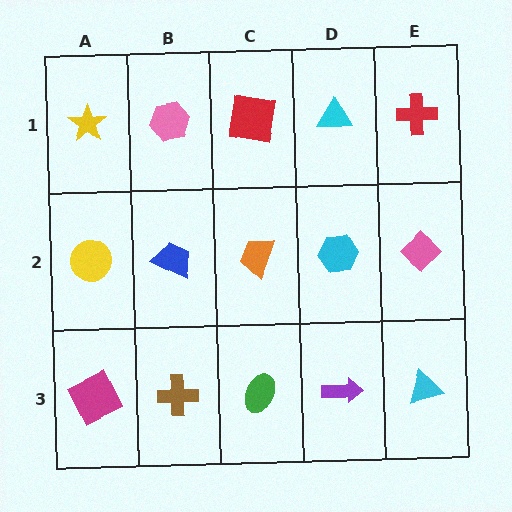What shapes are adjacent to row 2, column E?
A red cross (row 1, column E), a cyan triangle (row 3, column E), a cyan hexagon (row 2, column D).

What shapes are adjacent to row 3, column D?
A cyan hexagon (row 2, column D), a green ellipse (row 3, column C), a cyan triangle (row 3, column E).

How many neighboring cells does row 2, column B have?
4.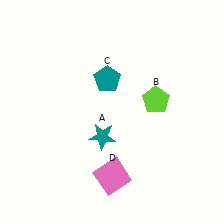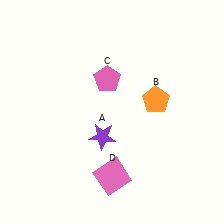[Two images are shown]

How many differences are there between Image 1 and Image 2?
There are 3 differences between the two images.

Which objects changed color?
A changed from teal to purple. B changed from lime to orange. C changed from teal to pink.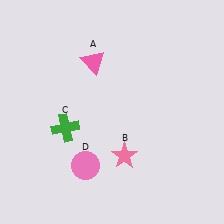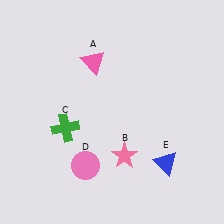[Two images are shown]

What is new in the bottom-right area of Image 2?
A blue triangle (E) was added in the bottom-right area of Image 2.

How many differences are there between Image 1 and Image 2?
There is 1 difference between the two images.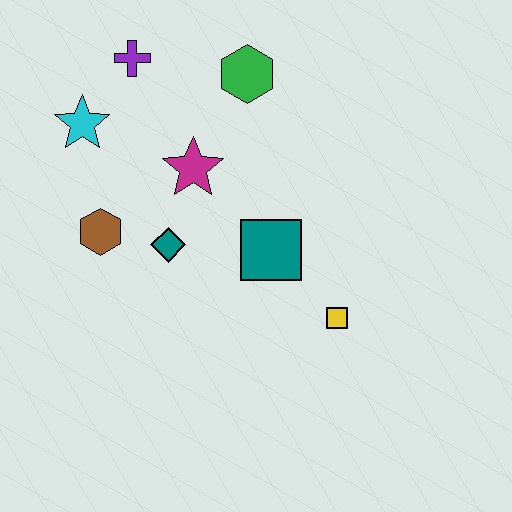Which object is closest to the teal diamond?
The brown hexagon is closest to the teal diamond.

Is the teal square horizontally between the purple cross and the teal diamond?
No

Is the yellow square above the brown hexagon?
No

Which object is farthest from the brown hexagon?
The yellow square is farthest from the brown hexagon.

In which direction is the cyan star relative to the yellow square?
The cyan star is to the left of the yellow square.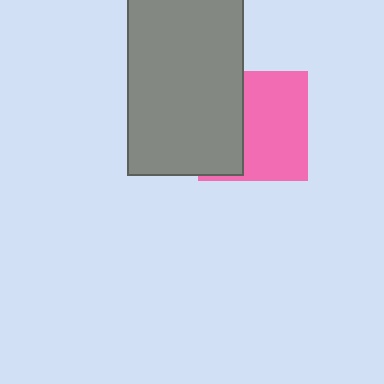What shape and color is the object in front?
The object in front is a gray rectangle.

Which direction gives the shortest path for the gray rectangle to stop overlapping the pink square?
Moving left gives the shortest separation.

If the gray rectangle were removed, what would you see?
You would see the complete pink square.